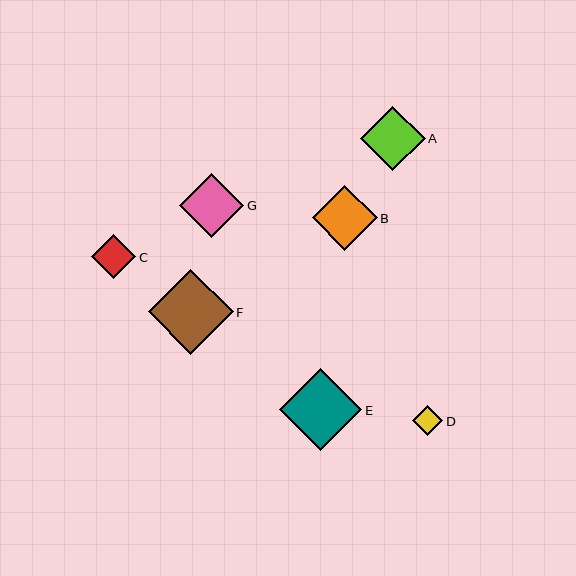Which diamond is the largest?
Diamond F is the largest with a size of approximately 85 pixels.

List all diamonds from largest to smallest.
From largest to smallest: F, E, B, A, G, C, D.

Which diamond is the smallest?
Diamond D is the smallest with a size of approximately 30 pixels.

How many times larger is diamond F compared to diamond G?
Diamond F is approximately 1.3 times the size of diamond G.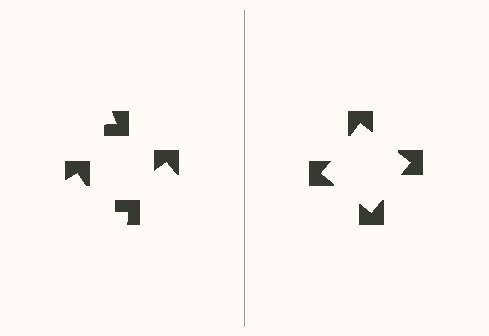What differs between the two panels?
The notched squares are positioned identically on both sides; only the wedge orientations differ. On the right they align to a square; on the left they are misaligned.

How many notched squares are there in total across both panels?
8 — 4 on each side.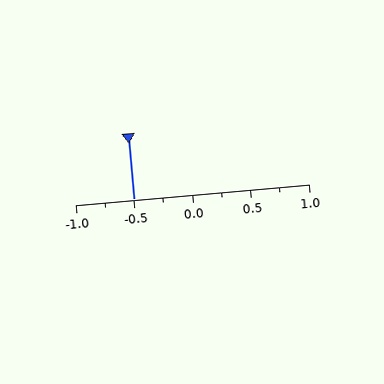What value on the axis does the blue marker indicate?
The marker indicates approximately -0.5.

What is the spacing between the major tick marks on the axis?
The major ticks are spaced 0.5 apart.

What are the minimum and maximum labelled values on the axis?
The axis runs from -1.0 to 1.0.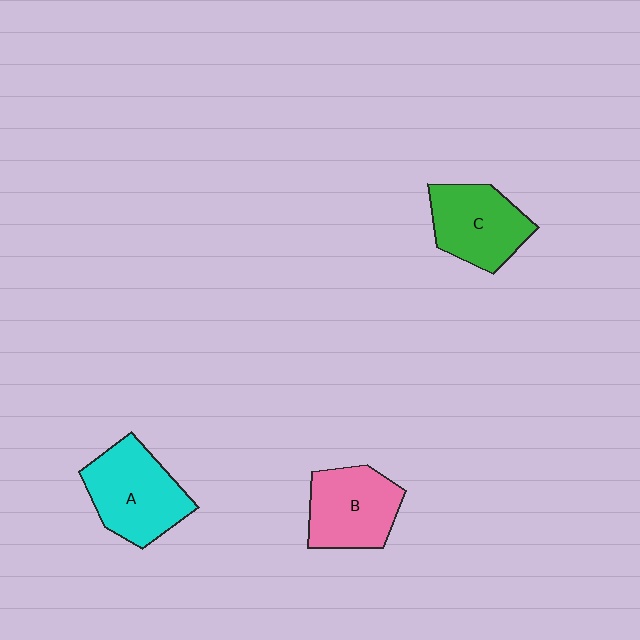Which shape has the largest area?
Shape A (cyan).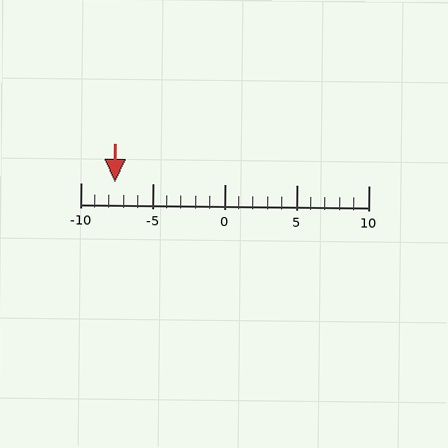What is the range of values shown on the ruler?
The ruler shows values from -10 to 10.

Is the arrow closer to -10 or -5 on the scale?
The arrow is closer to -10.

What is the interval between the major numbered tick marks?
The major tick marks are spaced 5 units apart.